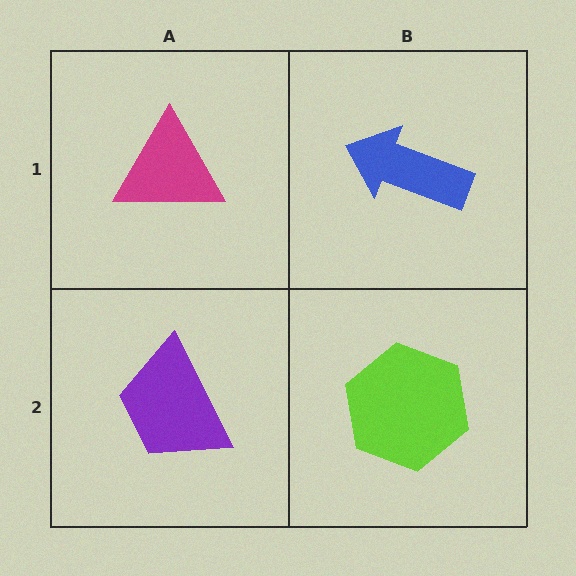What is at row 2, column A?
A purple trapezoid.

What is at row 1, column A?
A magenta triangle.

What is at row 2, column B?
A lime hexagon.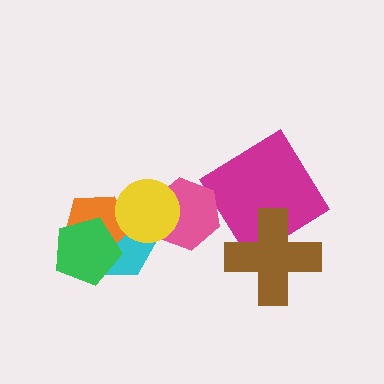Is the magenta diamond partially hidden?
Yes, it is partially covered by another shape.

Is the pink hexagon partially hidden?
Yes, it is partially covered by another shape.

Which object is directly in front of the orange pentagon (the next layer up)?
The green pentagon is directly in front of the orange pentagon.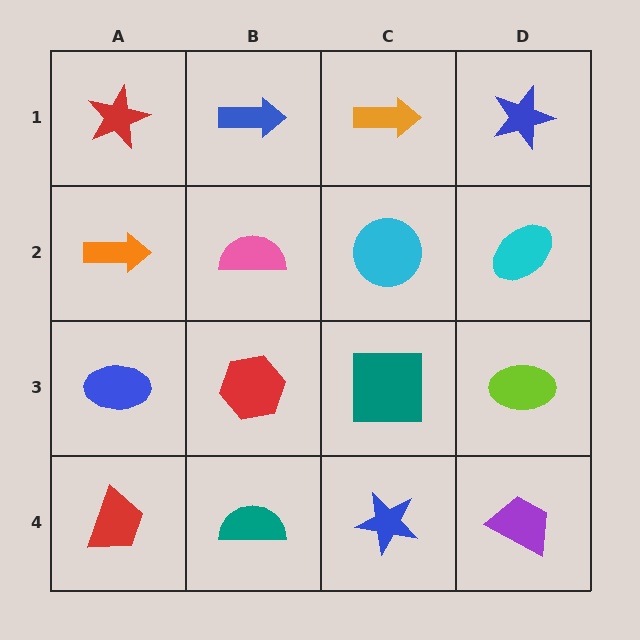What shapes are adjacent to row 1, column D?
A cyan ellipse (row 2, column D), an orange arrow (row 1, column C).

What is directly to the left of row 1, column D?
An orange arrow.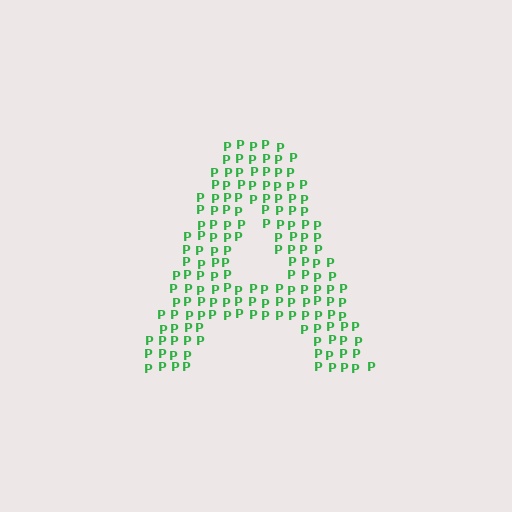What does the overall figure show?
The overall figure shows the letter A.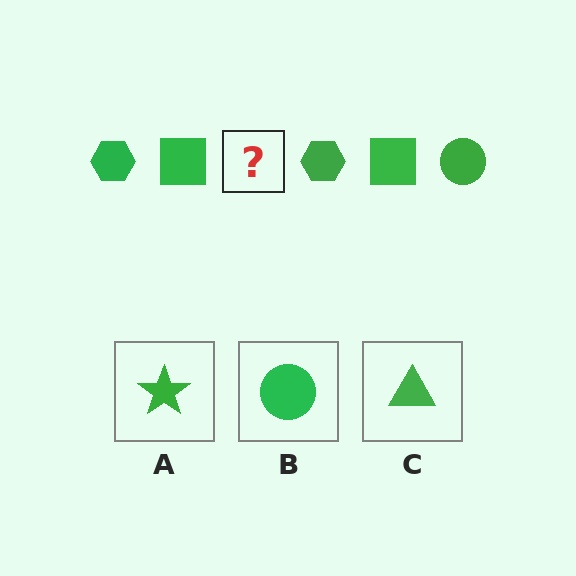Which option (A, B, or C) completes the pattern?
B.